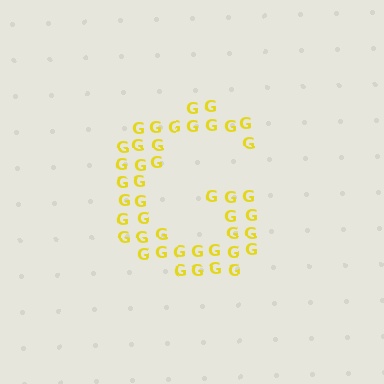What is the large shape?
The large shape is the letter G.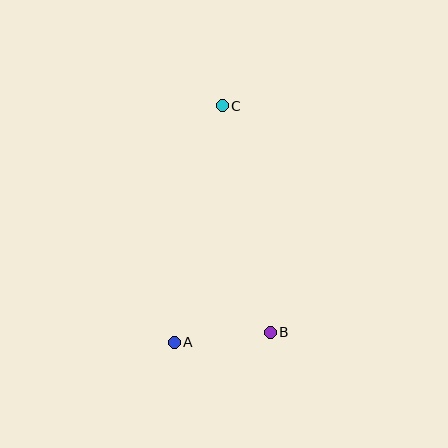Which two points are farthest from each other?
Points A and C are farthest from each other.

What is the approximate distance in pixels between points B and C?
The distance between B and C is approximately 231 pixels.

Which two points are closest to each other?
Points A and B are closest to each other.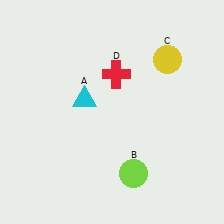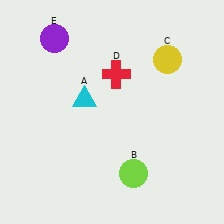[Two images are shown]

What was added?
A purple circle (E) was added in Image 2.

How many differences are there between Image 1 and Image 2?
There is 1 difference between the two images.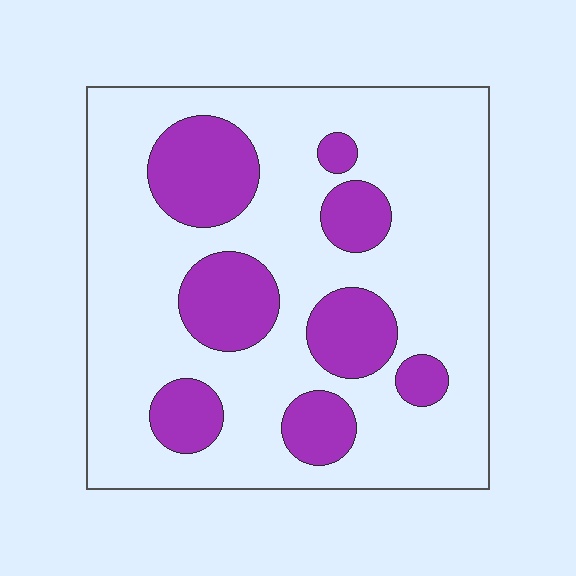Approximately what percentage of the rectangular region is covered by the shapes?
Approximately 25%.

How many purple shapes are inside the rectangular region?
8.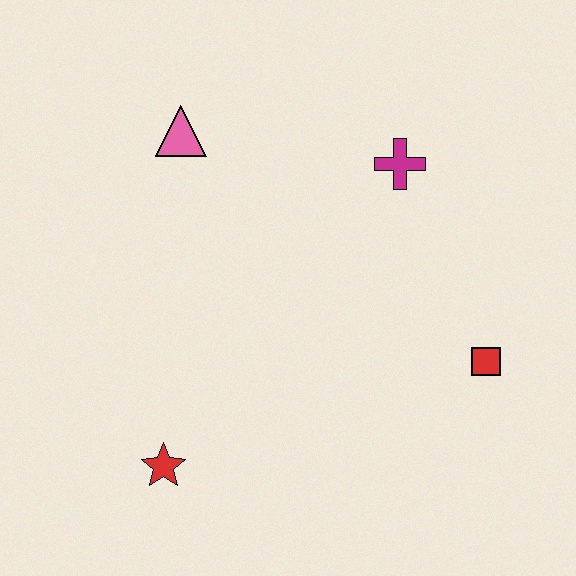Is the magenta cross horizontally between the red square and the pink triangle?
Yes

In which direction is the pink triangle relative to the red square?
The pink triangle is to the left of the red square.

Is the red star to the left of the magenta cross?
Yes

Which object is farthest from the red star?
The magenta cross is farthest from the red star.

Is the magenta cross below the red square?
No